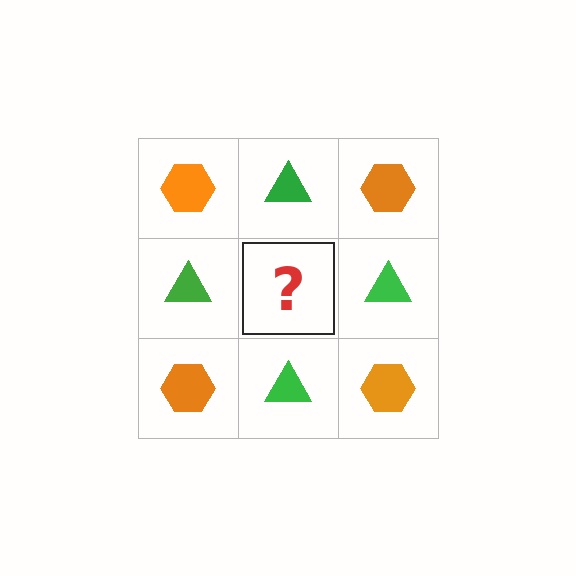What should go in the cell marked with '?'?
The missing cell should contain an orange hexagon.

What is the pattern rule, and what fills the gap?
The rule is that it alternates orange hexagon and green triangle in a checkerboard pattern. The gap should be filled with an orange hexagon.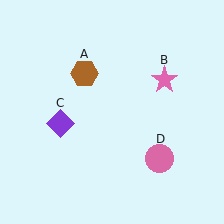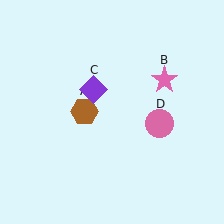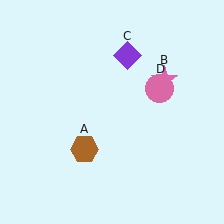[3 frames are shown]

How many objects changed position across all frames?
3 objects changed position: brown hexagon (object A), purple diamond (object C), pink circle (object D).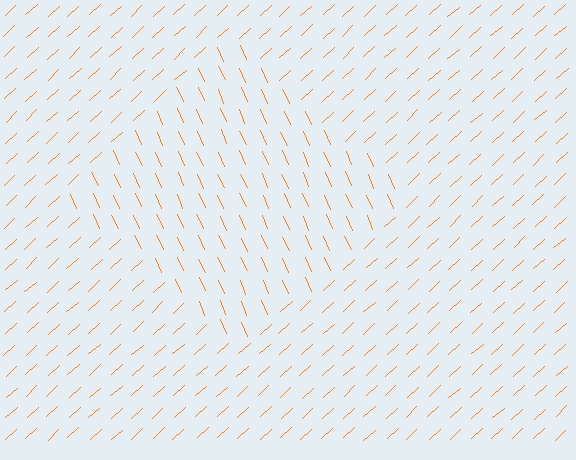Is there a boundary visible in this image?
Yes, there is a texture boundary formed by a change in line orientation.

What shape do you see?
I see a diamond.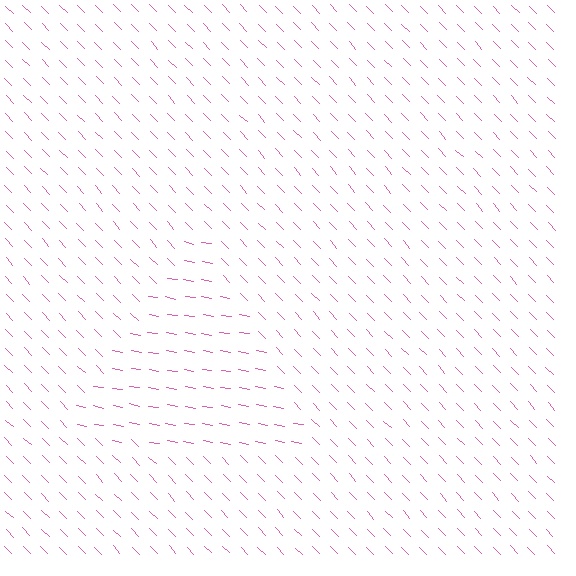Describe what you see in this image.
The image is filled with small pink line segments. A triangle region in the image has lines oriented differently from the surrounding lines, creating a visible texture boundary.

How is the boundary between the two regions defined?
The boundary is defined purely by a change in line orientation (approximately 35 degrees difference). All lines are the same color and thickness.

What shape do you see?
I see a triangle.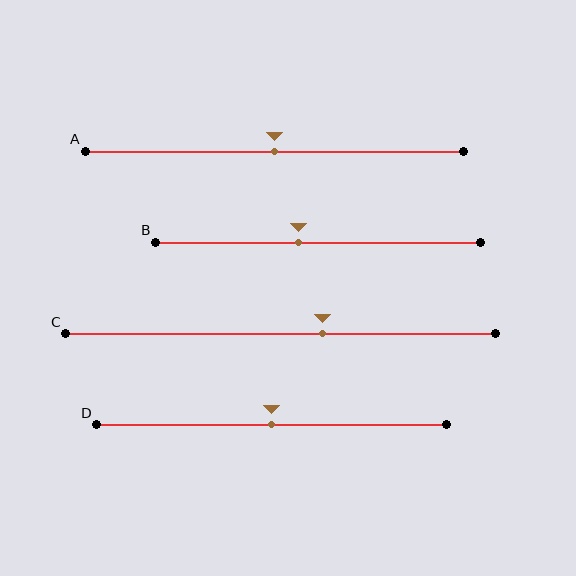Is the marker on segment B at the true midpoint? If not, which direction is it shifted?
No, the marker on segment B is shifted to the left by about 6% of the segment length.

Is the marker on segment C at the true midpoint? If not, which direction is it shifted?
No, the marker on segment C is shifted to the right by about 10% of the segment length.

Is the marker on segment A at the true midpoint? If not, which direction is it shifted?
Yes, the marker on segment A is at the true midpoint.